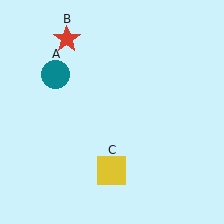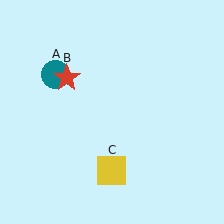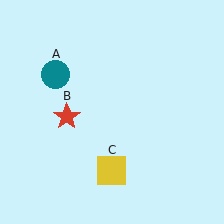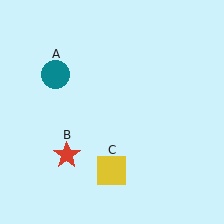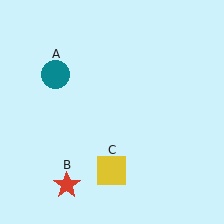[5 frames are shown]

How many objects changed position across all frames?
1 object changed position: red star (object B).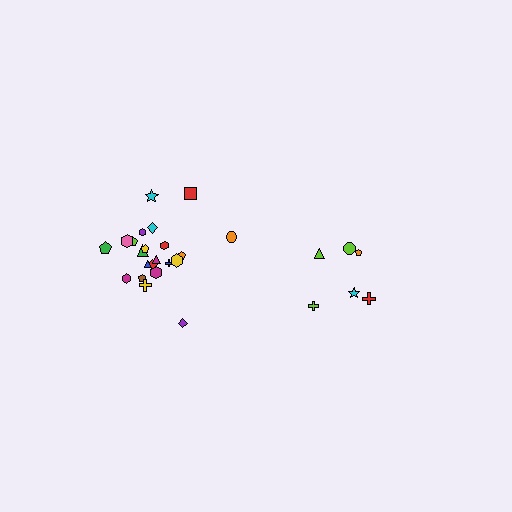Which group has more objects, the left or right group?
The left group.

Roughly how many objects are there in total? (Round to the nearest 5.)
Roughly 30 objects in total.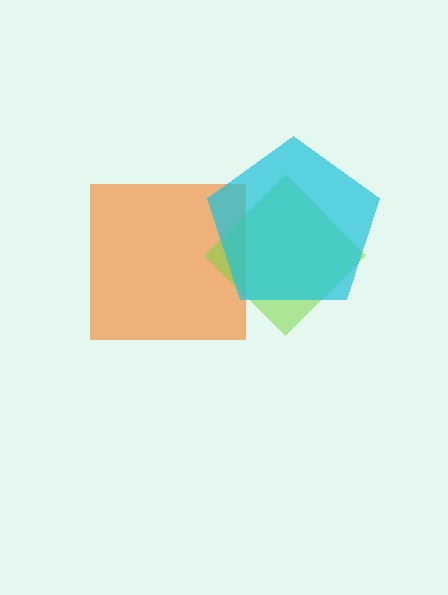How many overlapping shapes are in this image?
There are 3 overlapping shapes in the image.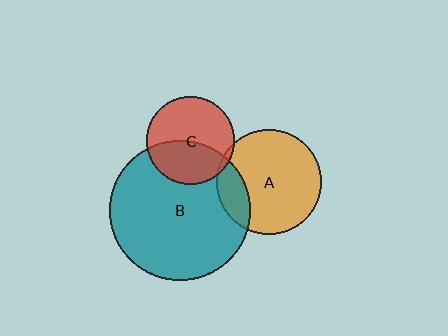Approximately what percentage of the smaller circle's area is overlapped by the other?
Approximately 20%.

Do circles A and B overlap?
Yes.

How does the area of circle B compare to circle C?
Approximately 2.6 times.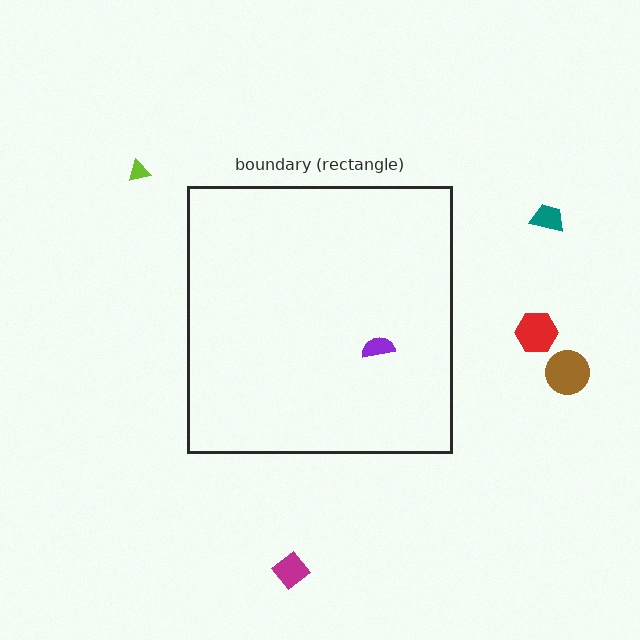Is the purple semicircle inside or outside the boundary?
Inside.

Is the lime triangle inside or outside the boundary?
Outside.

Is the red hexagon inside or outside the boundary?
Outside.